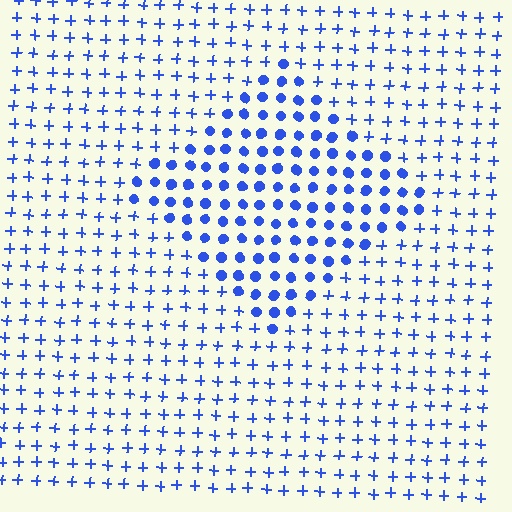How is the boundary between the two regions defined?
The boundary is defined by a change in element shape: circles inside vs. plus signs outside. All elements share the same color and spacing.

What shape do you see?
I see a diamond.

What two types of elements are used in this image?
The image uses circles inside the diamond region and plus signs outside it.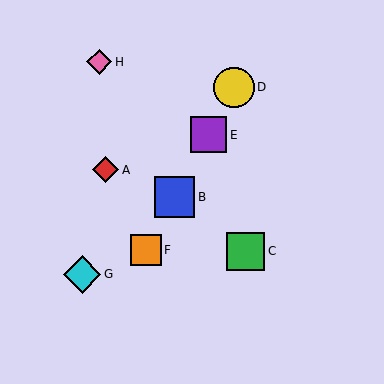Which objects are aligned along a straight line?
Objects B, D, E, F are aligned along a straight line.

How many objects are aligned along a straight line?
4 objects (B, D, E, F) are aligned along a straight line.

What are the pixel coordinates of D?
Object D is at (234, 87).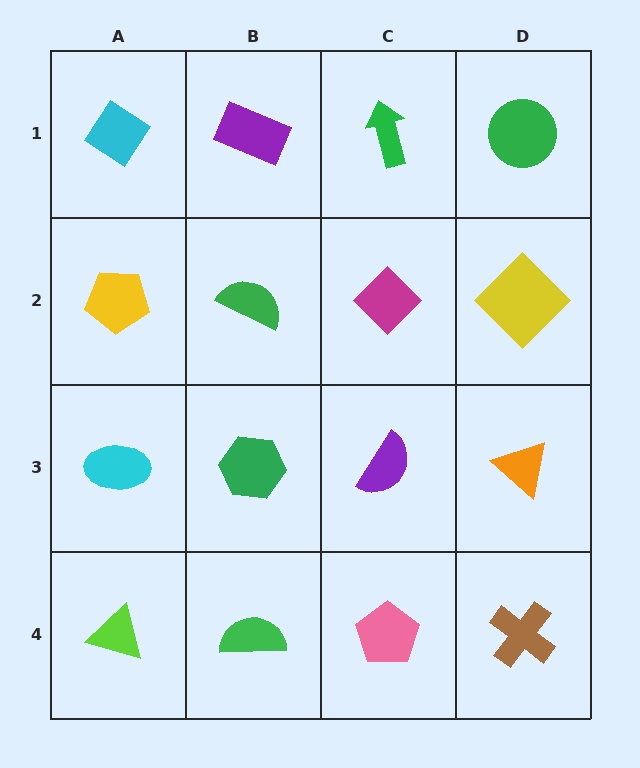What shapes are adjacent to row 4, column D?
An orange triangle (row 3, column D), a pink pentagon (row 4, column C).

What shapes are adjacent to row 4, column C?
A purple semicircle (row 3, column C), a green semicircle (row 4, column B), a brown cross (row 4, column D).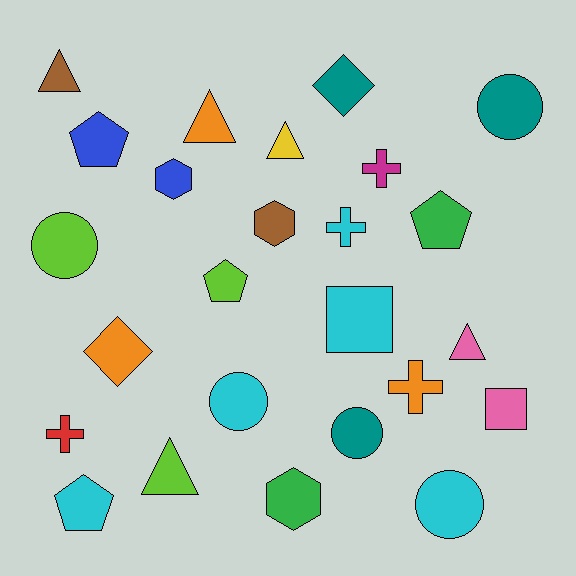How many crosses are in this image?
There are 4 crosses.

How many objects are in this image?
There are 25 objects.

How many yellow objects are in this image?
There is 1 yellow object.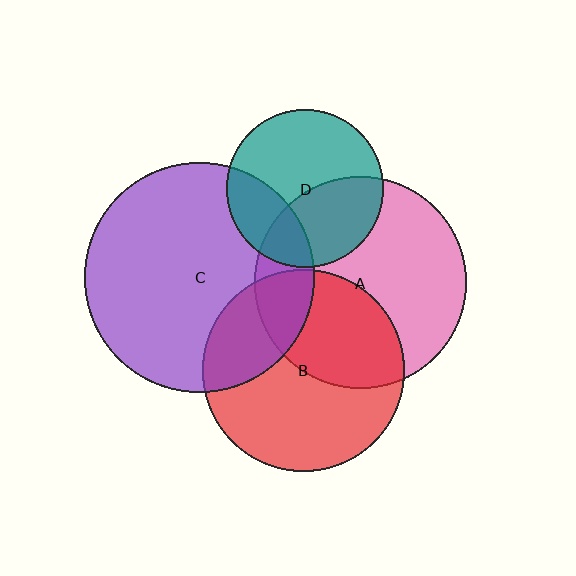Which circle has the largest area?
Circle C (purple).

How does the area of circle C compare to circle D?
Approximately 2.1 times.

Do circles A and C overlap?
Yes.